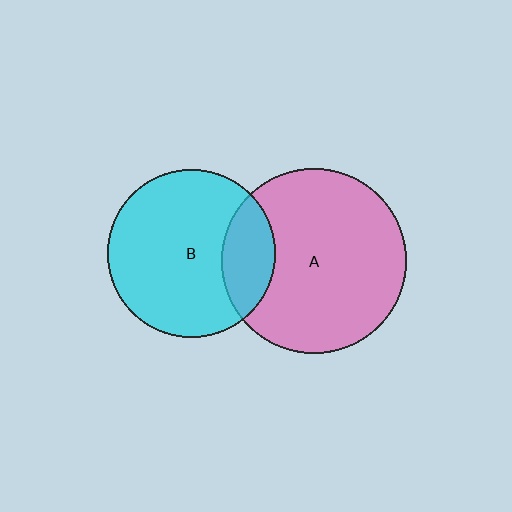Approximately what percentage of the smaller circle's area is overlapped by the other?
Approximately 20%.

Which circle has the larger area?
Circle A (pink).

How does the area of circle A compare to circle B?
Approximately 1.2 times.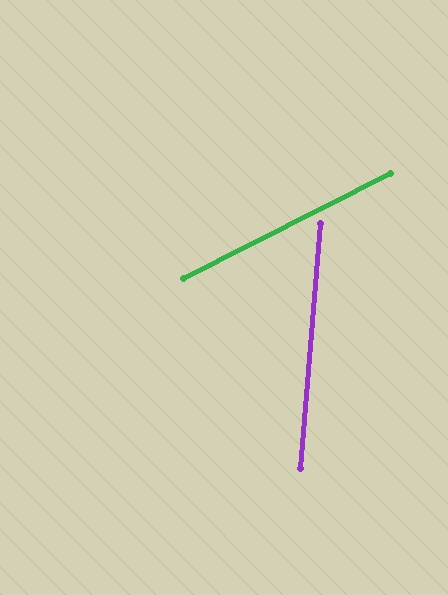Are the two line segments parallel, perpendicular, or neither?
Neither parallel nor perpendicular — they differ by about 58°.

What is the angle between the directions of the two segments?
Approximately 58 degrees.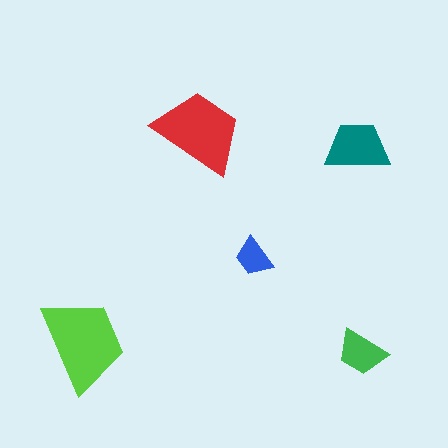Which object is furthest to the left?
The lime trapezoid is leftmost.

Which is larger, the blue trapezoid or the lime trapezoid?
The lime one.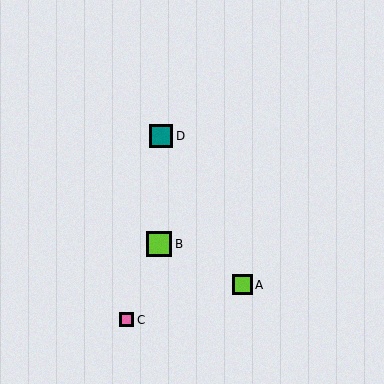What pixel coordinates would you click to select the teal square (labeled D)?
Click at (161, 136) to select the teal square D.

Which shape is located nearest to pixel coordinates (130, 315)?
The pink square (labeled C) at (127, 320) is nearest to that location.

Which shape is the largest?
The lime square (labeled B) is the largest.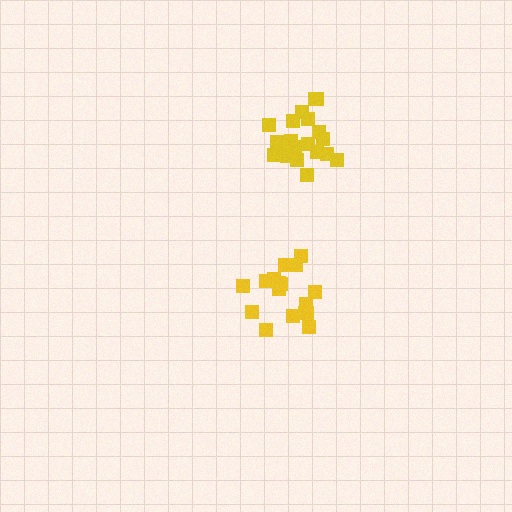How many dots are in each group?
Group 1: 18 dots, Group 2: 20 dots (38 total).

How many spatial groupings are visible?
There are 2 spatial groupings.